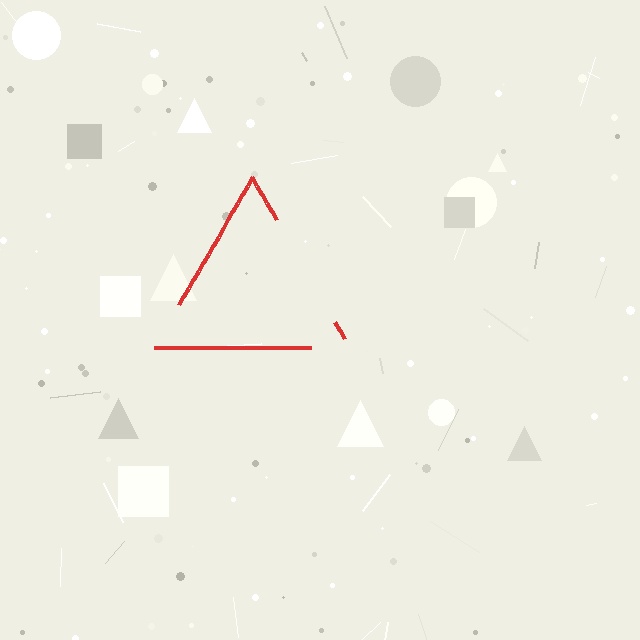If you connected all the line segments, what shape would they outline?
They would outline a triangle.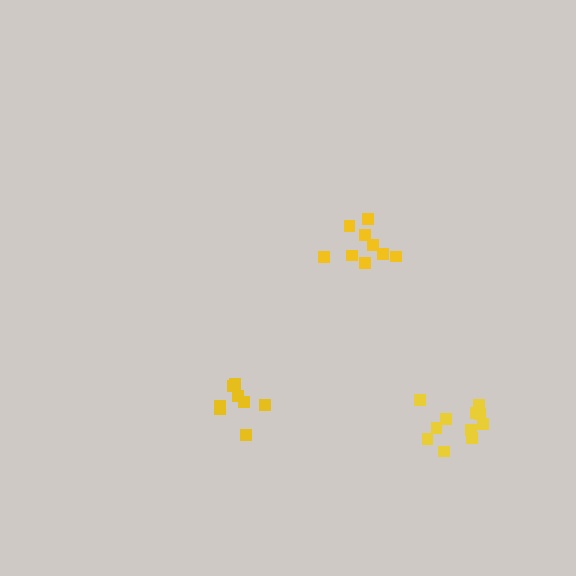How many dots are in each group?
Group 1: 9 dots, Group 2: 11 dots, Group 3: 8 dots (28 total).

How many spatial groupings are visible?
There are 3 spatial groupings.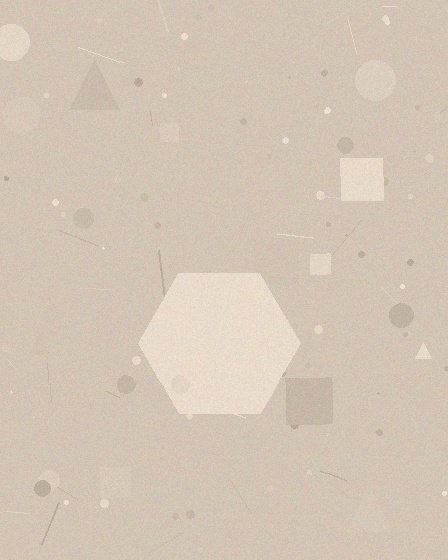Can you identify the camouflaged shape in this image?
The camouflaged shape is a hexagon.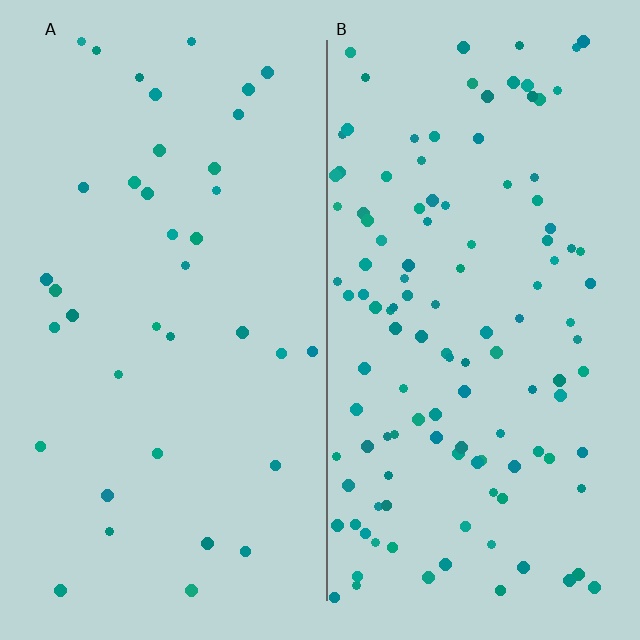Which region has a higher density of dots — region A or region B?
B (the right).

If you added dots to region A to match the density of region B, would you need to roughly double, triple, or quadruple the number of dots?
Approximately triple.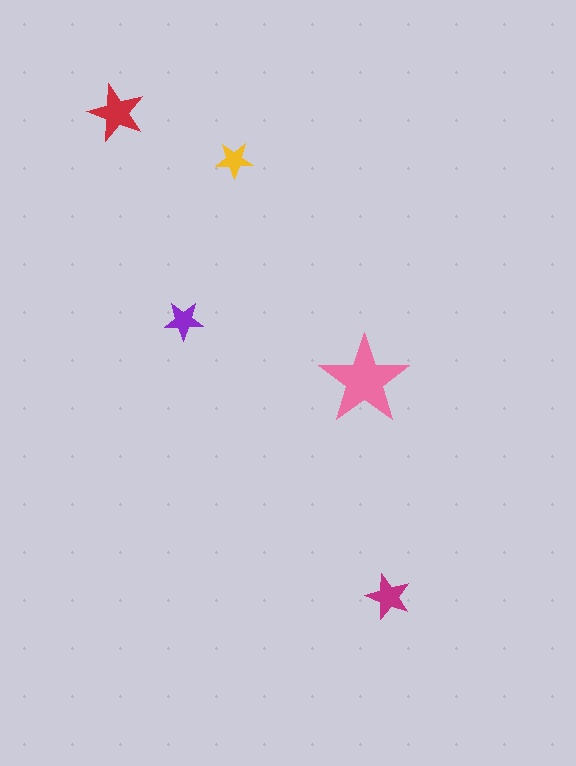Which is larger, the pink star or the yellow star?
The pink one.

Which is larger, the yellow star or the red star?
The red one.